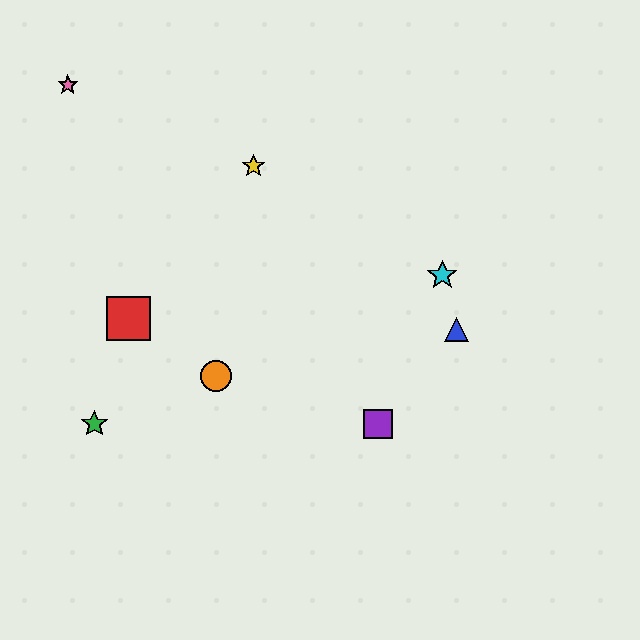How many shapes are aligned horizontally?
2 shapes (the green star, the purple square) are aligned horizontally.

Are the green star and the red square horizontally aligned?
No, the green star is at y≈424 and the red square is at y≈318.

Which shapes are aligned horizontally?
The green star, the purple square are aligned horizontally.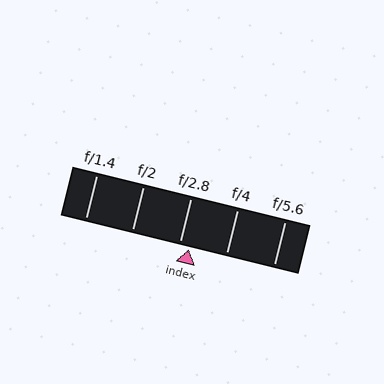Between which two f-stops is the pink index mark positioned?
The index mark is between f/2.8 and f/4.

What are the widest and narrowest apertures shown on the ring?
The widest aperture shown is f/1.4 and the narrowest is f/5.6.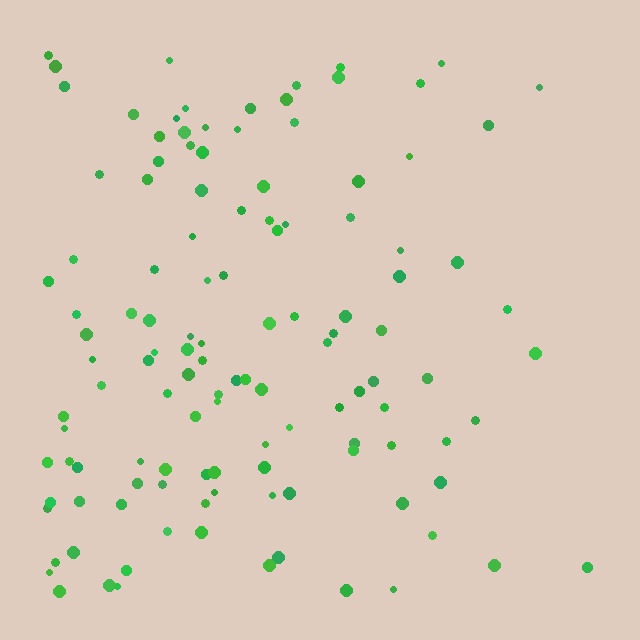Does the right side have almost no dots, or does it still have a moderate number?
Still a moderate number, just noticeably fewer than the left.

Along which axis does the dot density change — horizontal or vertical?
Horizontal.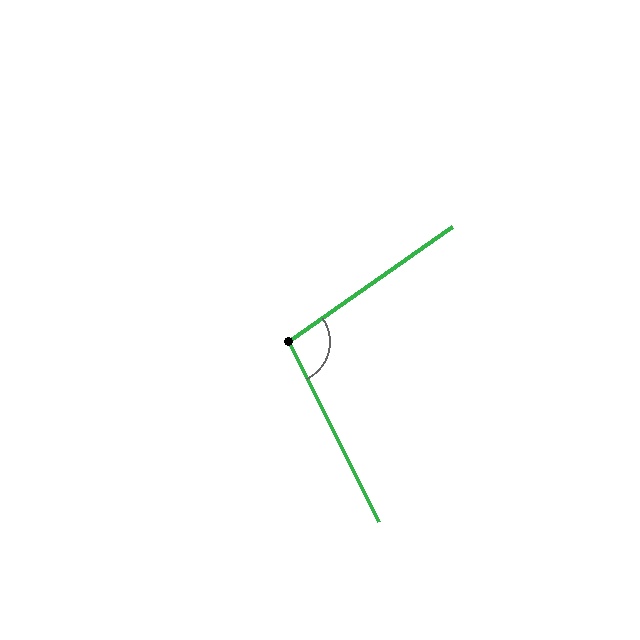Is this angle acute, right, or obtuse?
It is obtuse.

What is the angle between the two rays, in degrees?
Approximately 99 degrees.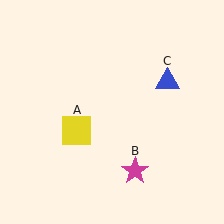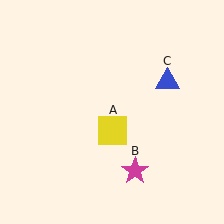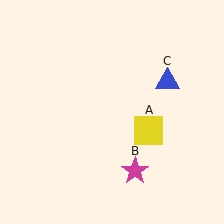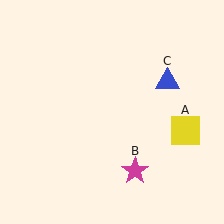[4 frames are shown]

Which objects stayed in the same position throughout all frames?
Magenta star (object B) and blue triangle (object C) remained stationary.